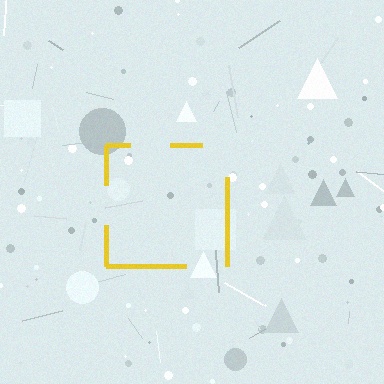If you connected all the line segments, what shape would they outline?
They would outline a square.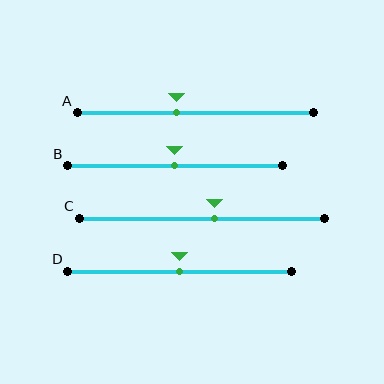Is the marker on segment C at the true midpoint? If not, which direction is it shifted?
No, the marker on segment C is shifted to the right by about 5% of the segment length.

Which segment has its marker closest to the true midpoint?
Segment B has its marker closest to the true midpoint.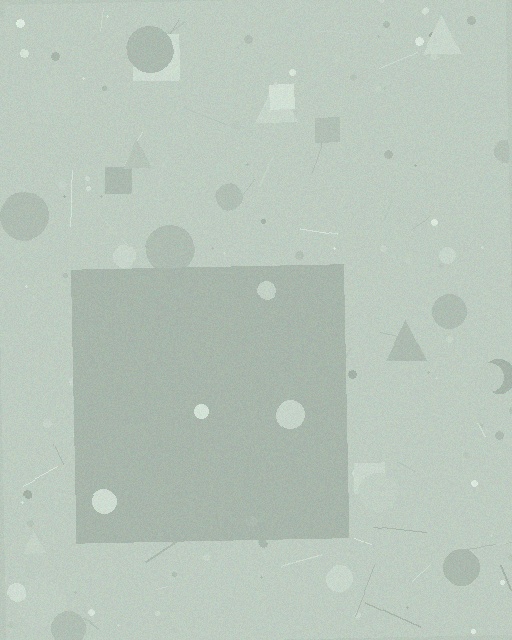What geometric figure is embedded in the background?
A square is embedded in the background.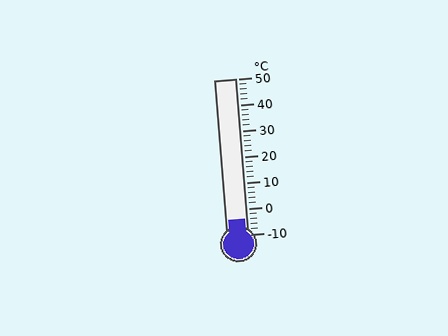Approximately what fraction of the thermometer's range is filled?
The thermometer is filled to approximately 10% of its range.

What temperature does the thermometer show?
The thermometer shows approximately -4°C.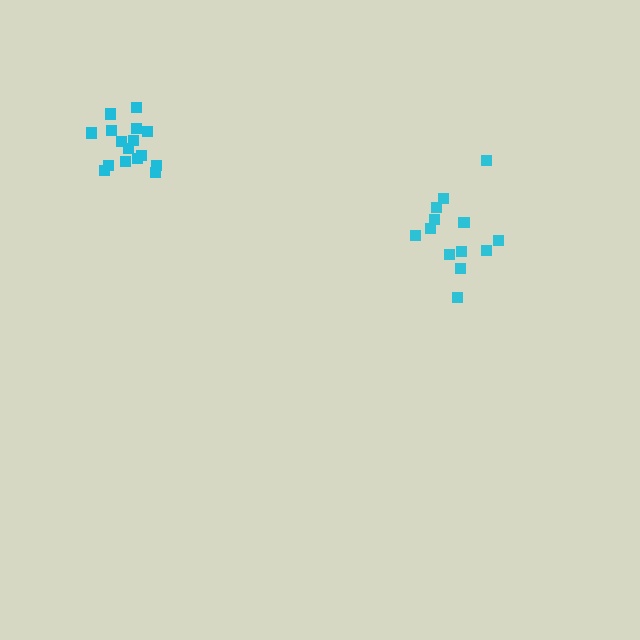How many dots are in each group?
Group 1: 13 dots, Group 2: 16 dots (29 total).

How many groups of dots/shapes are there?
There are 2 groups.